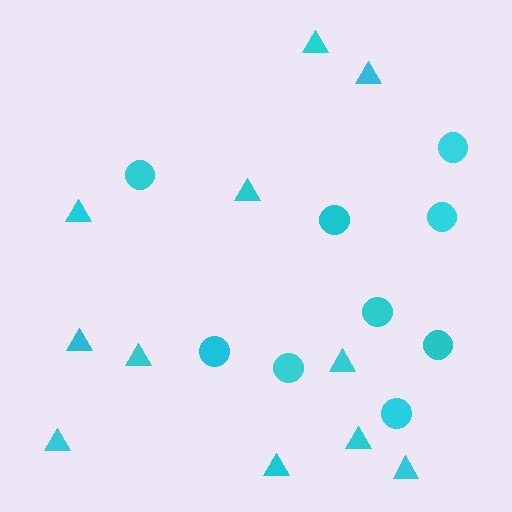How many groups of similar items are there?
There are 2 groups: one group of triangles (11) and one group of circles (9).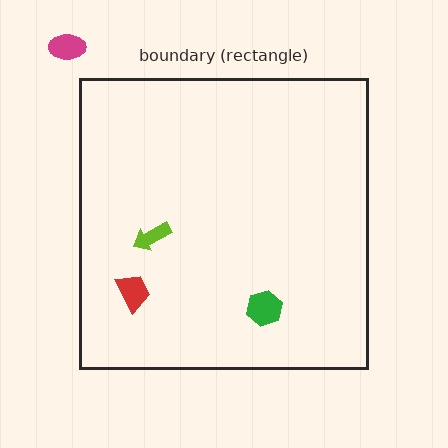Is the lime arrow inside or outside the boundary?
Inside.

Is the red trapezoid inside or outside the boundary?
Inside.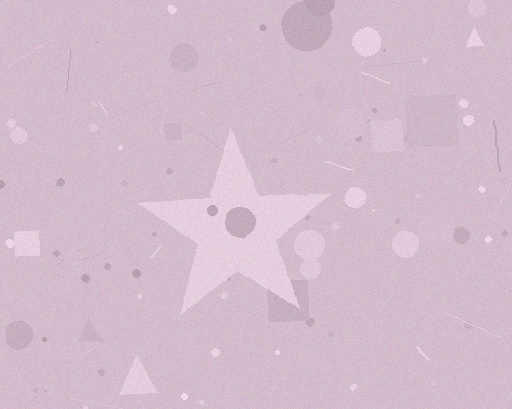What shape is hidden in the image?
A star is hidden in the image.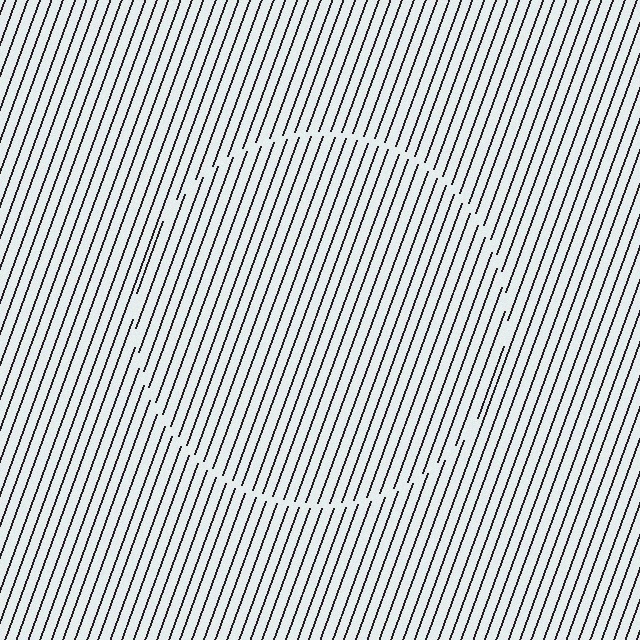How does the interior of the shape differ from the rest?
The interior of the shape contains the same grating, shifted by half a period — the contour is defined by the phase discontinuity where line-ends from the inner and outer gratings abut.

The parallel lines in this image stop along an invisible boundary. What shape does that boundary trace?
An illusory circle. The interior of the shape contains the same grating, shifted by half a period — the contour is defined by the phase discontinuity where line-ends from the inner and outer gratings abut.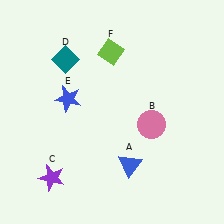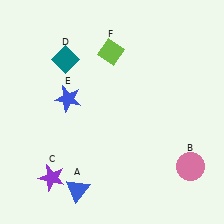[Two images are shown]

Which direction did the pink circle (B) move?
The pink circle (B) moved down.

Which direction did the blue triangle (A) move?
The blue triangle (A) moved left.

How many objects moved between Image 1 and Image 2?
2 objects moved between the two images.